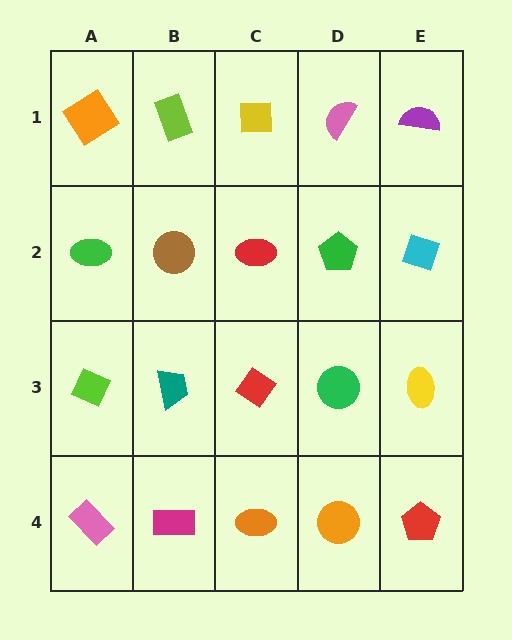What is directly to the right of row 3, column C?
A green circle.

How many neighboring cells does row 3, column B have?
4.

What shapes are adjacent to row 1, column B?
A brown circle (row 2, column B), an orange diamond (row 1, column A), a yellow square (row 1, column C).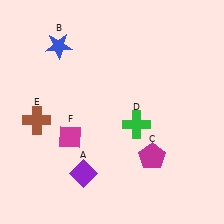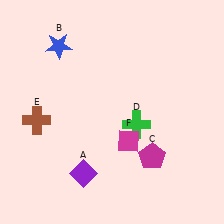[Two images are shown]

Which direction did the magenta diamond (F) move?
The magenta diamond (F) moved right.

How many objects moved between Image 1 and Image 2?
1 object moved between the two images.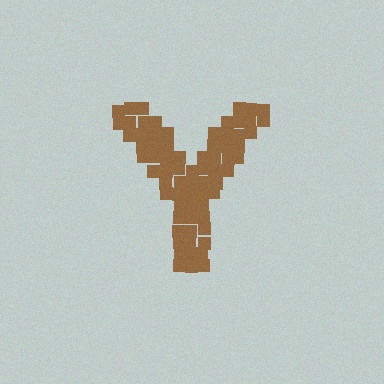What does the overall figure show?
The overall figure shows the letter Y.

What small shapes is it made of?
It is made of small squares.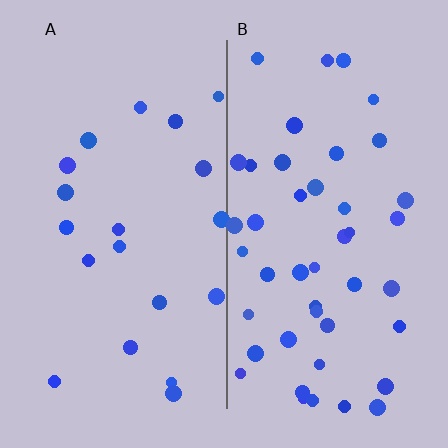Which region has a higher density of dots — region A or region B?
B (the right).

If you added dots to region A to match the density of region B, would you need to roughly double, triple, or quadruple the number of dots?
Approximately double.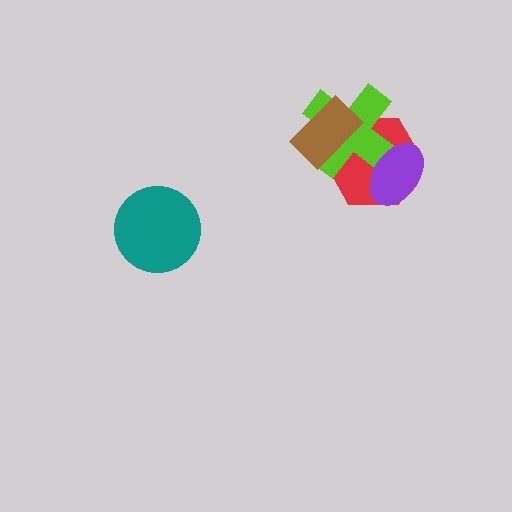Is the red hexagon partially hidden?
Yes, it is partially covered by another shape.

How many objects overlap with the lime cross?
3 objects overlap with the lime cross.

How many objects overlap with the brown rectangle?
2 objects overlap with the brown rectangle.